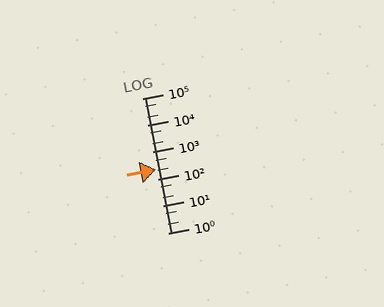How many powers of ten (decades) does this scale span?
The scale spans 5 decades, from 1 to 100000.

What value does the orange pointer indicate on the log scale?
The pointer indicates approximately 220.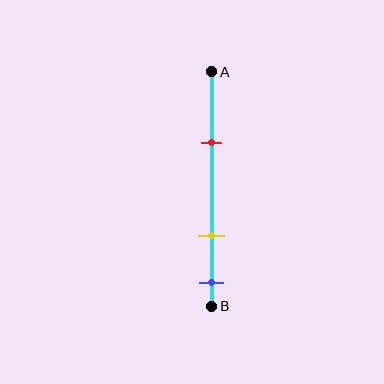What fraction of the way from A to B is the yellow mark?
The yellow mark is approximately 70% (0.7) of the way from A to B.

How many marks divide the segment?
There are 3 marks dividing the segment.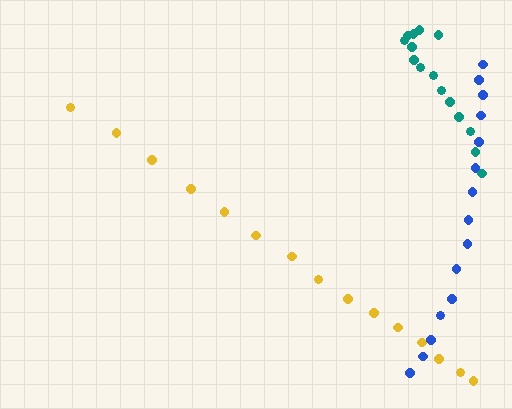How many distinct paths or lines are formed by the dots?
There are 3 distinct paths.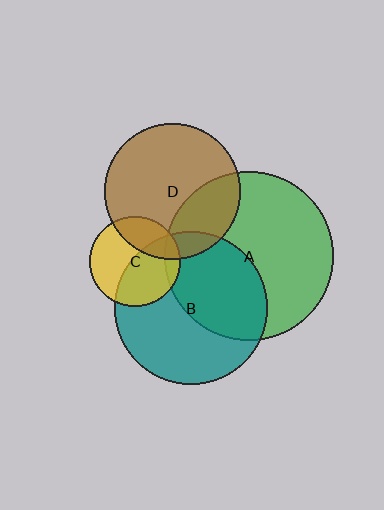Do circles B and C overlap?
Yes.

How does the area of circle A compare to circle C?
Approximately 3.5 times.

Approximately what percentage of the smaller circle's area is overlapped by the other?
Approximately 50%.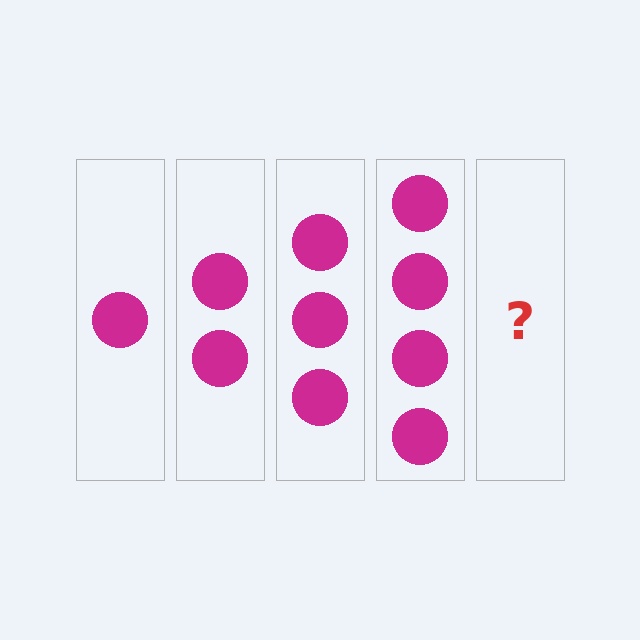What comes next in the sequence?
The next element should be 5 circles.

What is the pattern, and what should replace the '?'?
The pattern is that each step adds one more circle. The '?' should be 5 circles.